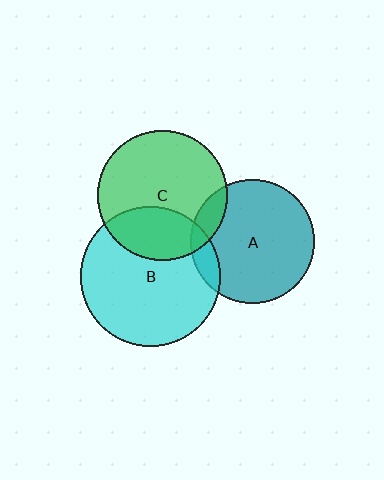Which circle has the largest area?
Circle B (cyan).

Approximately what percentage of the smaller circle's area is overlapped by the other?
Approximately 10%.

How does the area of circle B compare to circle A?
Approximately 1.3 times.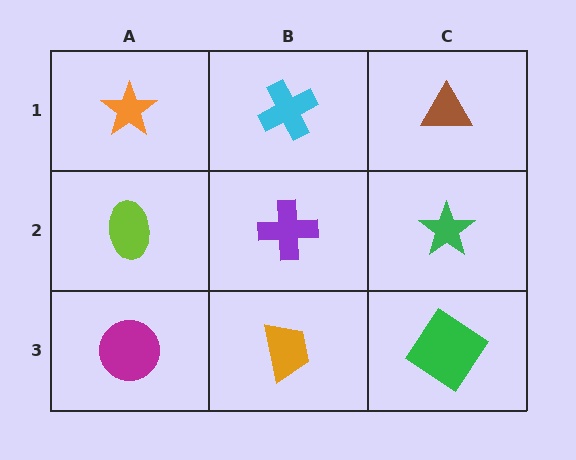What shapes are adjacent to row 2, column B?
A cyan cross (row 1, column B), an orange trapezoid (row 3, column B), a lime ellipse (row 2, column A), a green star (row 2, column C).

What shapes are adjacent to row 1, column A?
A lime ellipse (row 2, column A), a cyan cross (row 1, column B).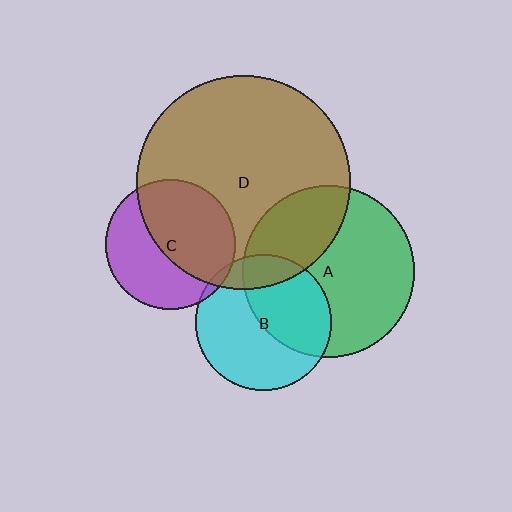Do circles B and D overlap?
Yes.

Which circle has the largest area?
Circle D (brown).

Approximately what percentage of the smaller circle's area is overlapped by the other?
Approximately 15%.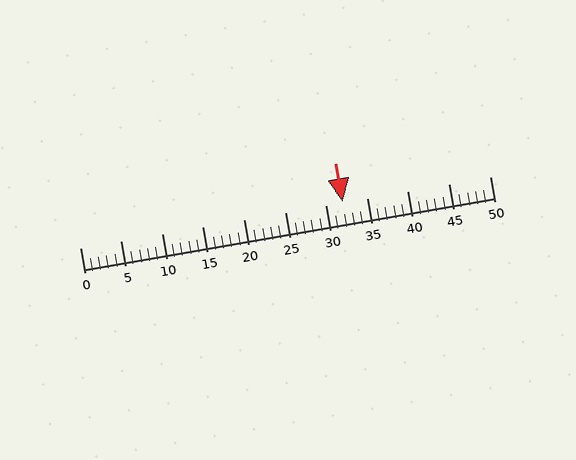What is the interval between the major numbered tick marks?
The major tick marks are spaced 5 units apart.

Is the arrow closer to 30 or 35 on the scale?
The arrow is closer to 30.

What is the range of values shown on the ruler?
The ruler shows values from 0 to 50.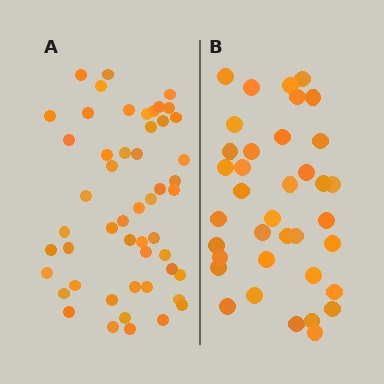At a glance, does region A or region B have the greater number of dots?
Region A (the left region) has more dots.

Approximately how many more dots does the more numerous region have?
Region A has approximately 15 more dots than region B.